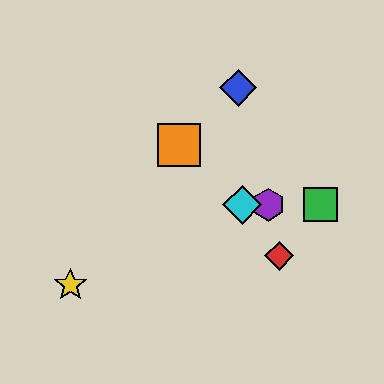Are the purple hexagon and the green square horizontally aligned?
Yes, both are at y≈205.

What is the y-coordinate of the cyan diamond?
The cyan diamond is at y≈205.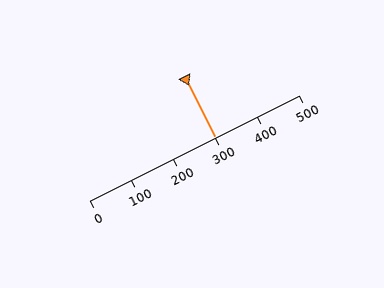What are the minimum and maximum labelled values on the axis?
The axis runs from 0 to 500.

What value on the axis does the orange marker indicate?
The marker indicates approximately 300.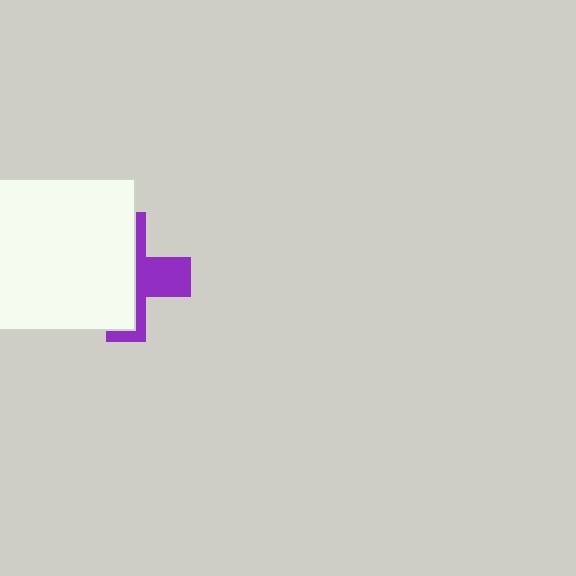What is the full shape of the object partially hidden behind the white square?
The partially hidden object is a purple cross.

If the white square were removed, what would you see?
You would see the complete purple cross.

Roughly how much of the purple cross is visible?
A small part of it is visible (roughly 39%).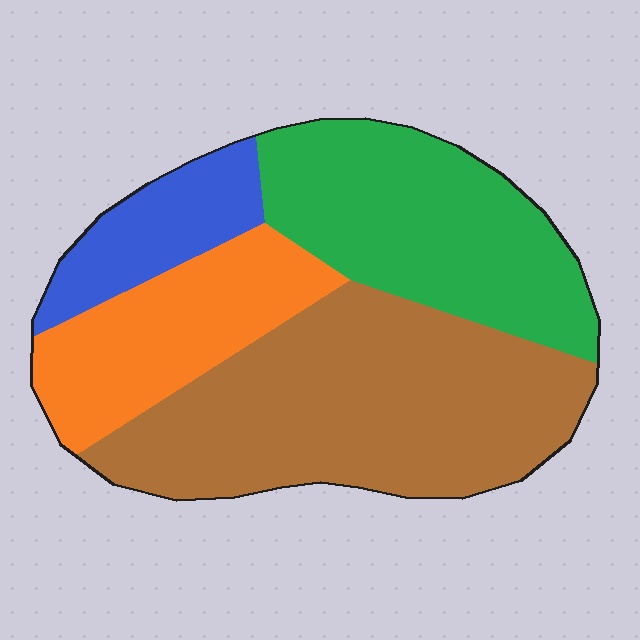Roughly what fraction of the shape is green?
Green covers about 30% of the shape.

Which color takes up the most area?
Brown, at roughly 40%.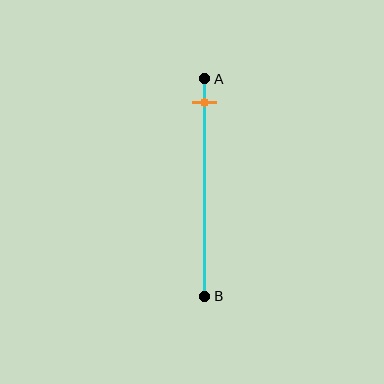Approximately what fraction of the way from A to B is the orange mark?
The orange mark is approximately 10% of the way from A to B.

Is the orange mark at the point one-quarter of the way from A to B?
No, the mark is at about 10% from A, not at the 25% one-quarter point.